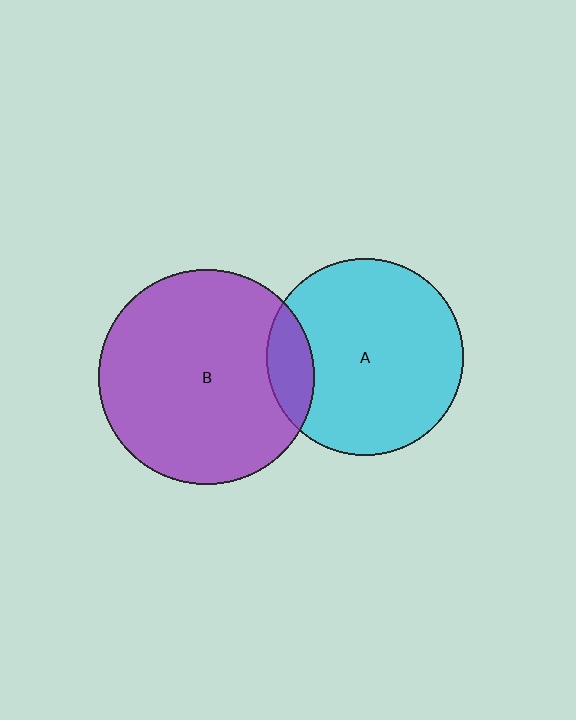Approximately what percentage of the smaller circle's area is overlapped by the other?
Approximately 15%.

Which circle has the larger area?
Circle B (purple).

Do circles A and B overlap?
Yes.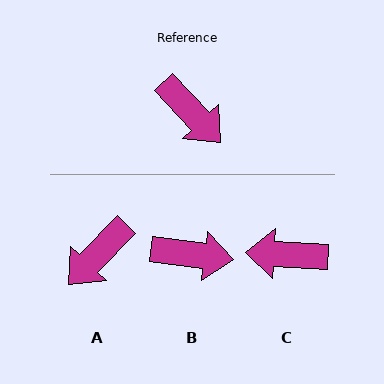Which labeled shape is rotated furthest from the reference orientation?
C, about 137 degrees away.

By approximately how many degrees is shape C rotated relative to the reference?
Approximately 137 degrees clockwise.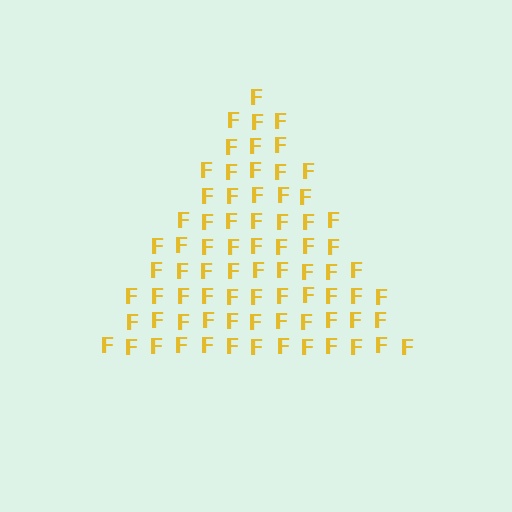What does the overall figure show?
The overall figure shows a triangle.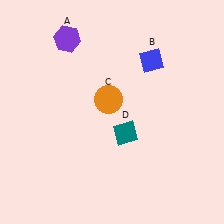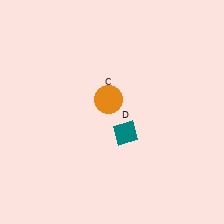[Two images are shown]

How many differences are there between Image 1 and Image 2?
There are 2 differences between the two images.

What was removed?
The blue diamond (B), the purple hexagon (A) were removed in Image 2.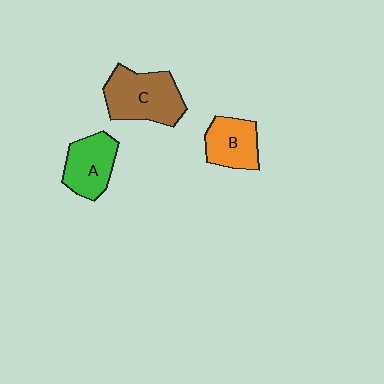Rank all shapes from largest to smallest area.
From largest to smallest: C (brown), A (green), B (orange).